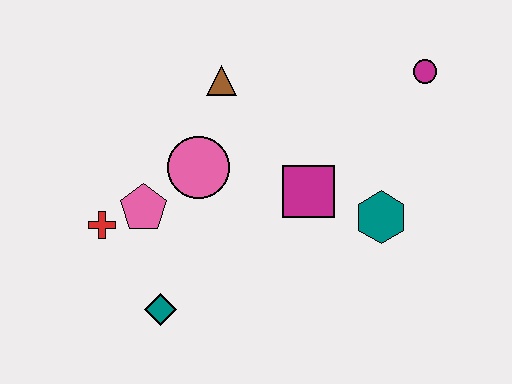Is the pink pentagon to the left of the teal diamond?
Yes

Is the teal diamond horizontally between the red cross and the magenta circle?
Yes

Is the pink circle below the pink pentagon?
No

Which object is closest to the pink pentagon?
The red cross is closest to the pink pentagon.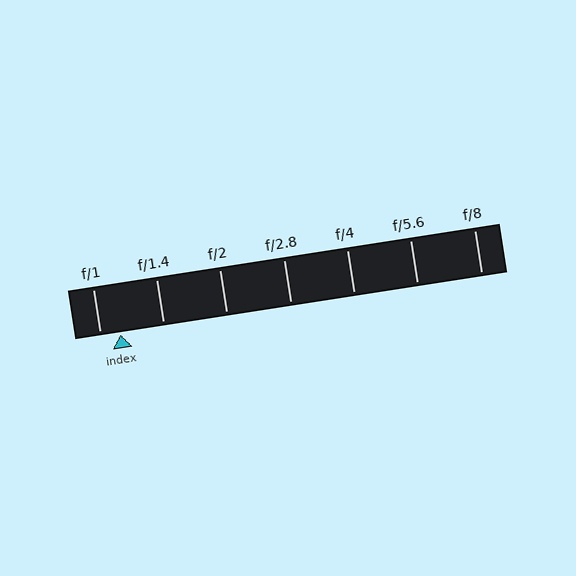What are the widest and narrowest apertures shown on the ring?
The widest aperture shown is f/1 and the narrowest is f/8.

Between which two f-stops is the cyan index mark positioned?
The index mark is between f/1 and f/1.4.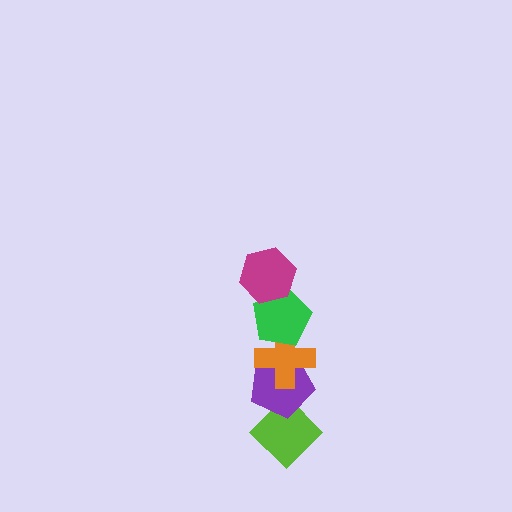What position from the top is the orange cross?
The orange cross is 3rd from the top.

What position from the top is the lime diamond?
The lime diamond is 5th from the top.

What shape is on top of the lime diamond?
The purple pentagon is on top of the lime diamond.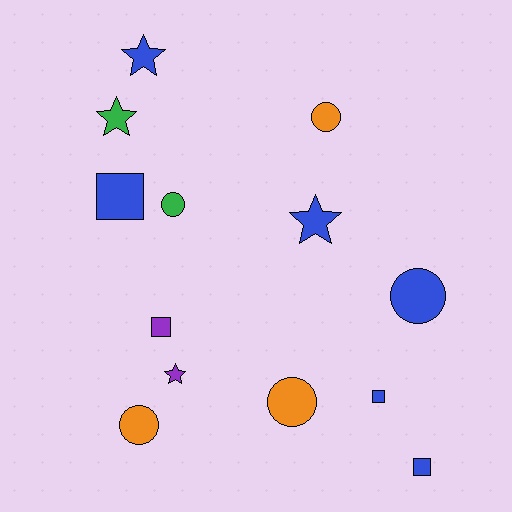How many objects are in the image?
There are 13 objects.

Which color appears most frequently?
Blue, with 6 objects.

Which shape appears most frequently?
Circle, with 5 objects.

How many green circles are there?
There is 1 green circle.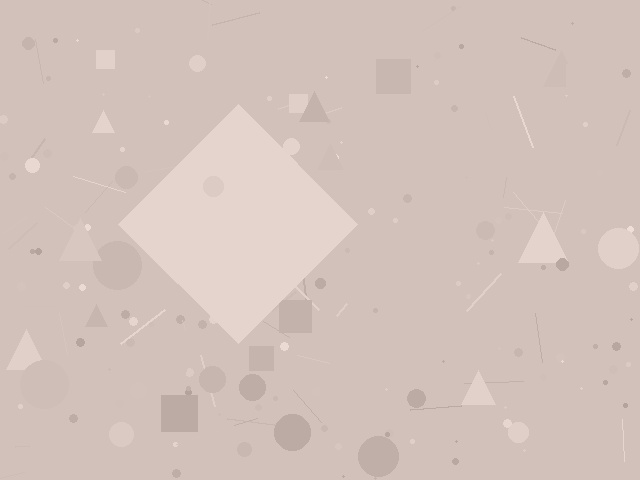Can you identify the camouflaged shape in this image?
The camouflaged shape is a diamond.